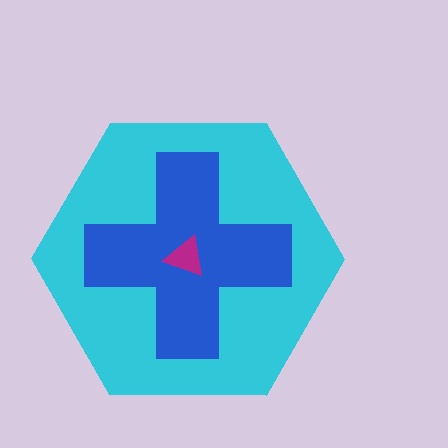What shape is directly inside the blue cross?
The magenta triangle.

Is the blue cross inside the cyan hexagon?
Yes.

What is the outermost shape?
The cyan hexagon.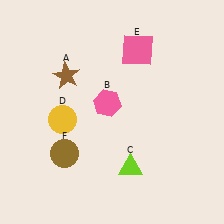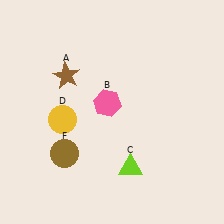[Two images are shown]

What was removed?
The pink square (E) was removed in Image 2.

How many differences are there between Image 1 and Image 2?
There is 1 difference between the two images.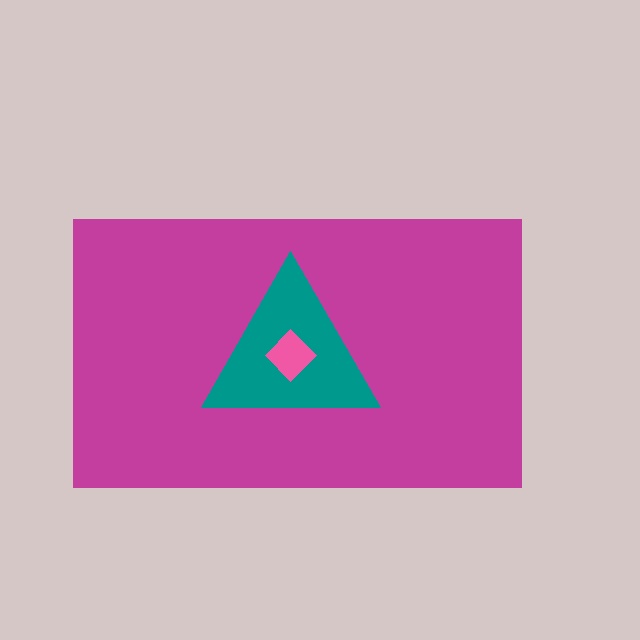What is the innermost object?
The pink diamond.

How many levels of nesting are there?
3.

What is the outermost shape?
The magenta rectangle.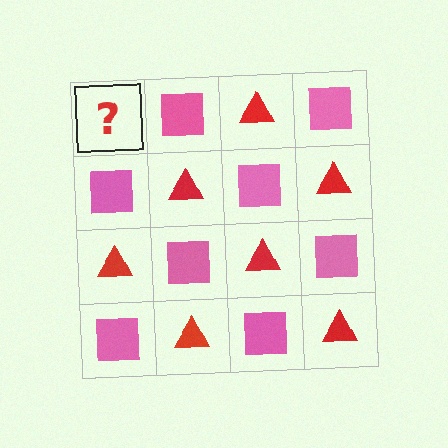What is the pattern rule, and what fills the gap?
The rule is that it alternates red triangle and pink square in a checkerboard pattern. The gap should be filled with a red triangle.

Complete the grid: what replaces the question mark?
The question mark should be replaced with a red triangle.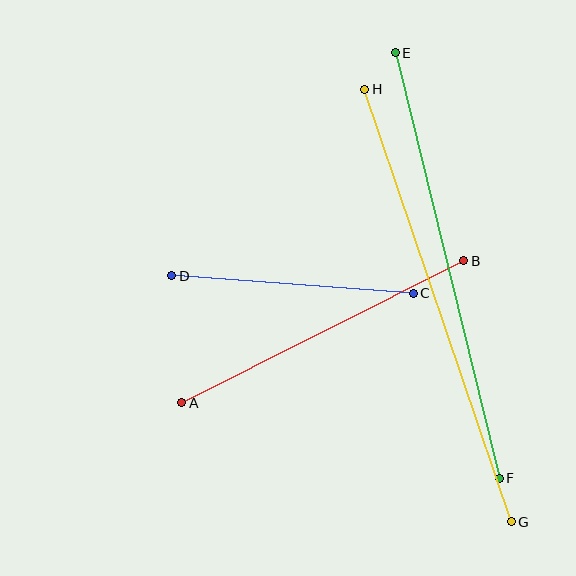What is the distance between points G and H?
The distance is approximately 457 pixels.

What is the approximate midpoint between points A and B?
The midpoint is at approximately (323, 332) pixels.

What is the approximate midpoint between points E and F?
The midpoint is at approximately (447, 266) pixels.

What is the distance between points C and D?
The distance is approximately 242 pixels.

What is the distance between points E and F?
The distance is approximately 438 pixels.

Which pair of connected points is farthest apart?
Points G and H are farthest apart.